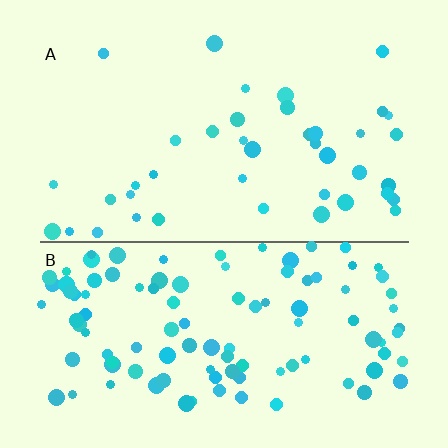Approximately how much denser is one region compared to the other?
Approximately 2.7× — region B over region A.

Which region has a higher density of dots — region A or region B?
B (the bottom).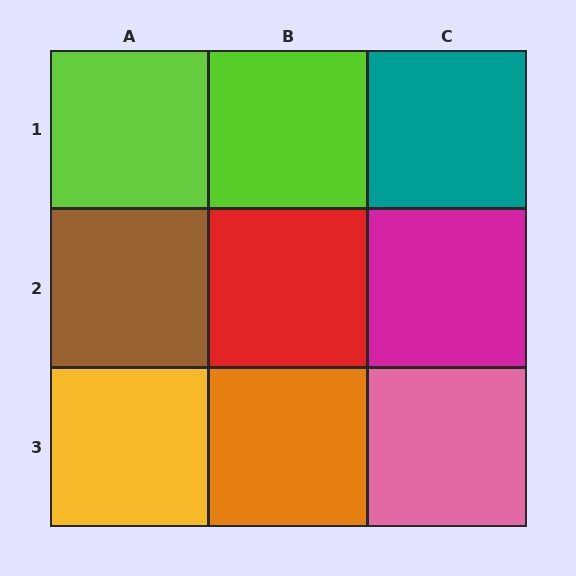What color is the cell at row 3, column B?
Orange.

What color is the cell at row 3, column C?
Pink.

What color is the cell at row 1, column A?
Lime.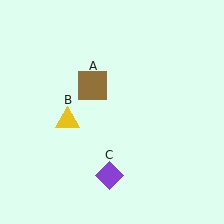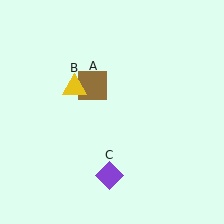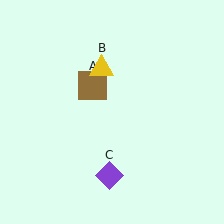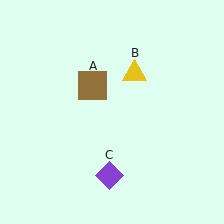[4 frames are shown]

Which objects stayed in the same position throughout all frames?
Brown square (object A) and purple diamond (object C) remained stationary.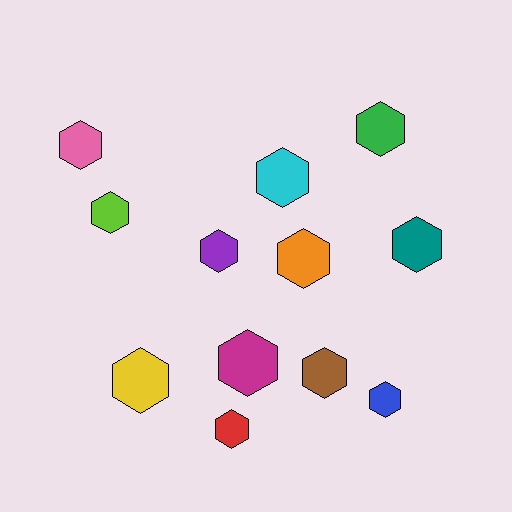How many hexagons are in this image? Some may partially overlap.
There are 12 hexagons.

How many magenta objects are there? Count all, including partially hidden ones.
There is 1 magenta object.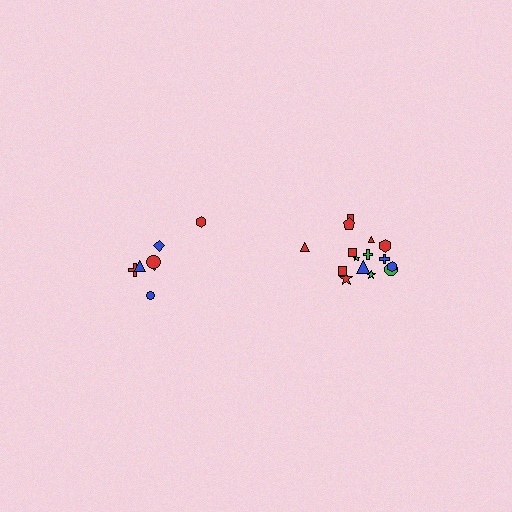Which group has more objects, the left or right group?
The right group.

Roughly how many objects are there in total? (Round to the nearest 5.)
Roughly 20 objects in total.